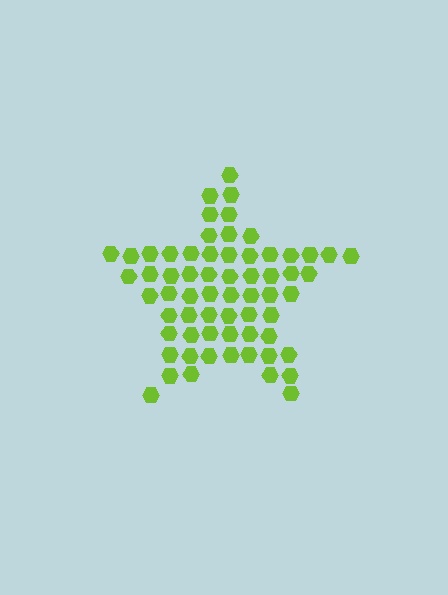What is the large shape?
The large shape is a star.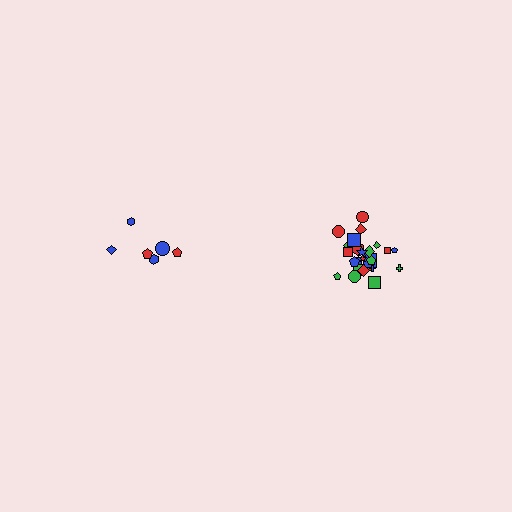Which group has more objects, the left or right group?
The right group.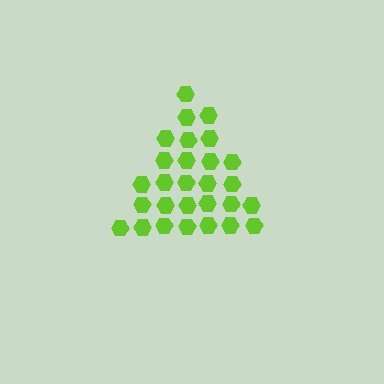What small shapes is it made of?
It is made of small hexagons.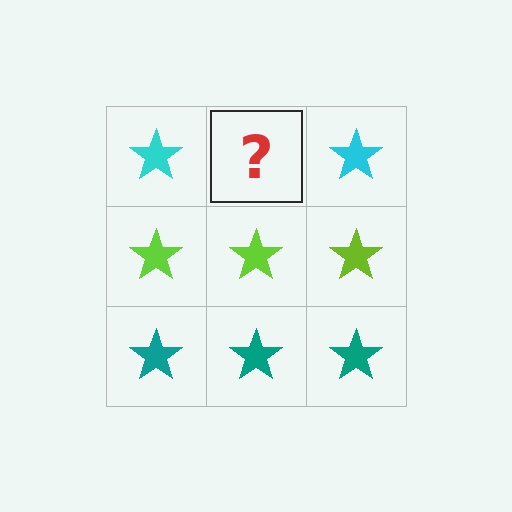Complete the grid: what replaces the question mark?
The question mark should be replaced with a cyan star.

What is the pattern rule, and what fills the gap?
The rule is that each row has a consistent color. The gap should be filled with a cyan star.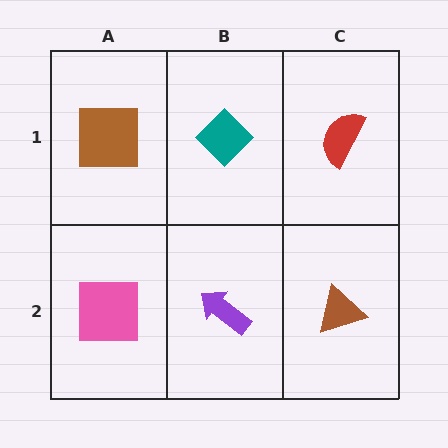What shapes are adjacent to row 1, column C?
A brown triangle (row 2, column C), a teal diamond (row 1, column B).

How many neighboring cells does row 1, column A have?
2.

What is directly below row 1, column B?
A purple arrow.